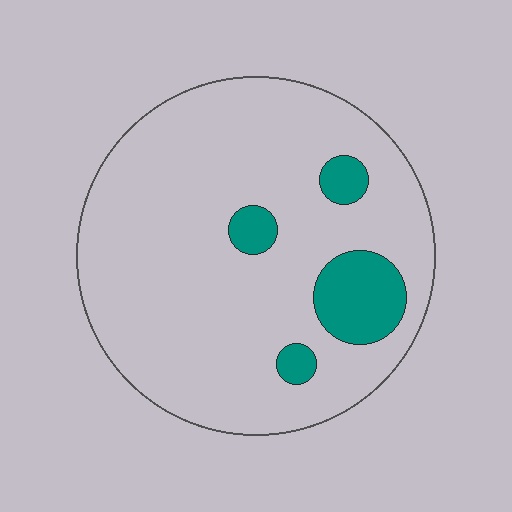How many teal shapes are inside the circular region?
4.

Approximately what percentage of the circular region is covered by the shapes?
Approximately 10%.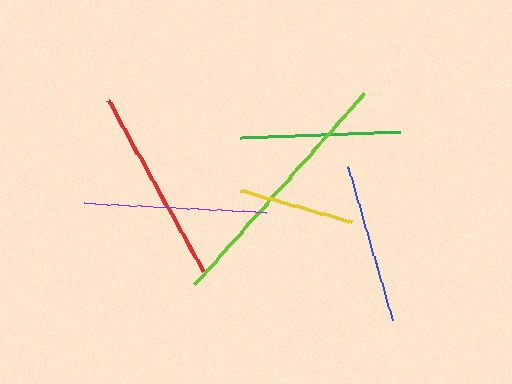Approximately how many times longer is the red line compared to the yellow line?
The red line is approximately 1.7 times the length of the yellow line.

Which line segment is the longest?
The lime line is the longest at approximately 256 pixels.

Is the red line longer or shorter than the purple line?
The red line is longer than the purple line.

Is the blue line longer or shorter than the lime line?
The lime line is longer than the blue line.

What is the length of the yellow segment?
The yellow segment is approximately 116 pixels long.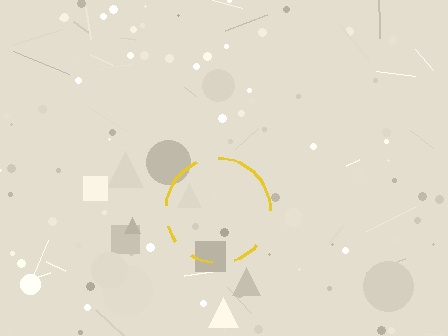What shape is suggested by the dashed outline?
The dashed outline suggests a circle.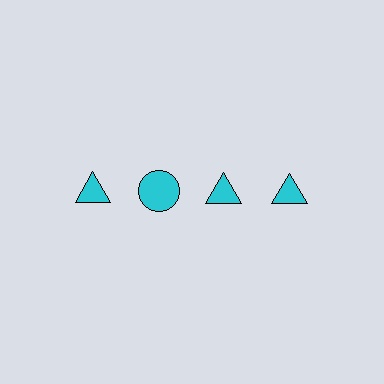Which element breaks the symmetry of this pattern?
The cyan circle in the top row, second from left column breaks the symmetry. All other shapes are cyan triangles.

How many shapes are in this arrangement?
There are 4 shapes arranged in a grid pattern.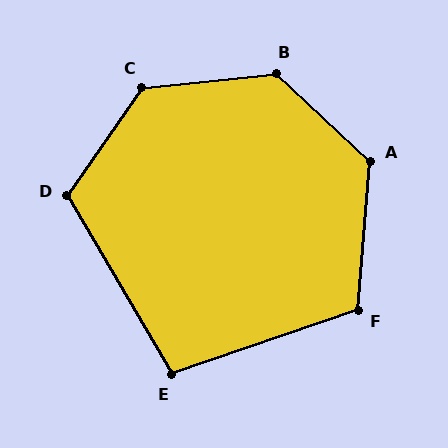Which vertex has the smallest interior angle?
E, at approximately 101 degrees.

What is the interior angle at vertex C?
Approximately 130 degrees (obtuse).